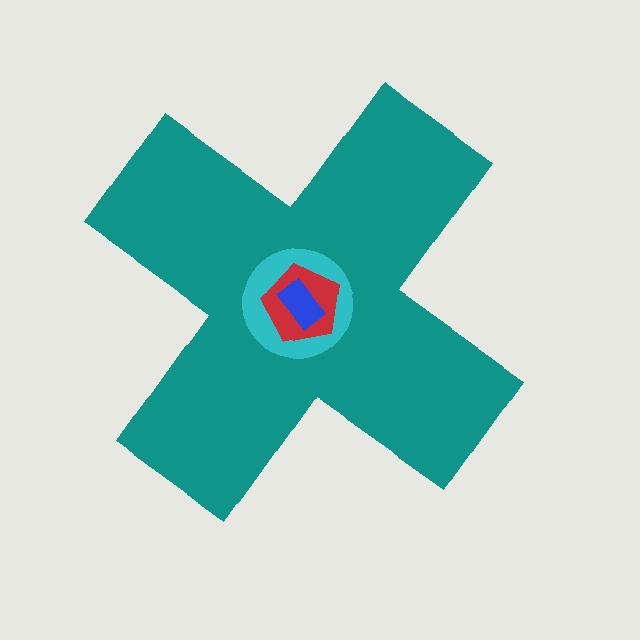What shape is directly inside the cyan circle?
The red pentagon.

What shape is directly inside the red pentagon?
The blue rectangle.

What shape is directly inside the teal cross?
The cyan circle.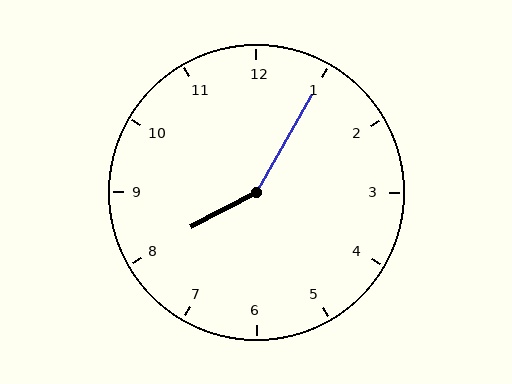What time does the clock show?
8:05.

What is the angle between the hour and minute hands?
Approximately 148 degrees.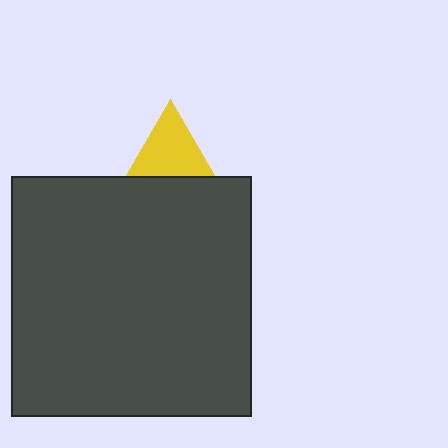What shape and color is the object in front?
The object in front is a dark gray square.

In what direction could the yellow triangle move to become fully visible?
The yellow triangle could move up. That would shift it out from behind the dark gray square entirely.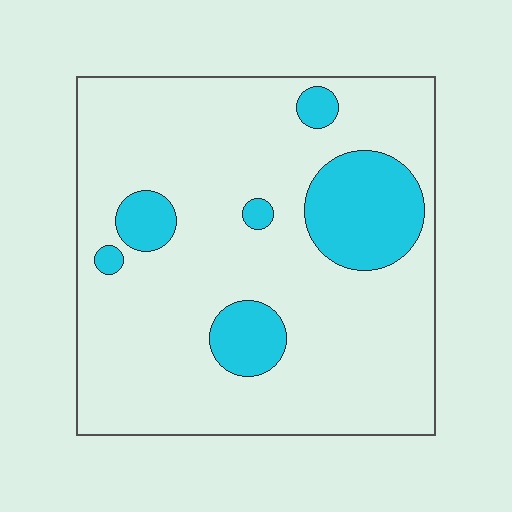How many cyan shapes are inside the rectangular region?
6.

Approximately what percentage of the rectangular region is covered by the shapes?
Approximately 15%.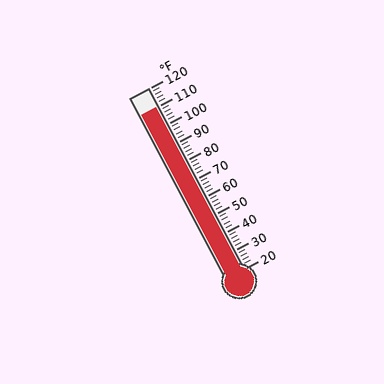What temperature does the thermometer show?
The thermometer shows approximately 110°F.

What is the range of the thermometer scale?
The thermometer scale ranges from 20°F to 120°F.